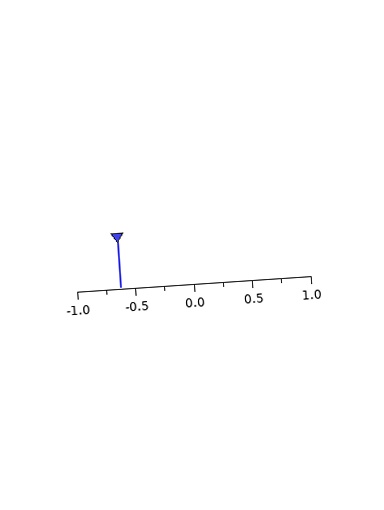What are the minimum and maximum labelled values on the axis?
The axis runs from -1.0 to 1.0.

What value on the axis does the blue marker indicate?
The marker indicates approximately -0.62.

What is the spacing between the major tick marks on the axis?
The major ticks are spaced 0.5 apart.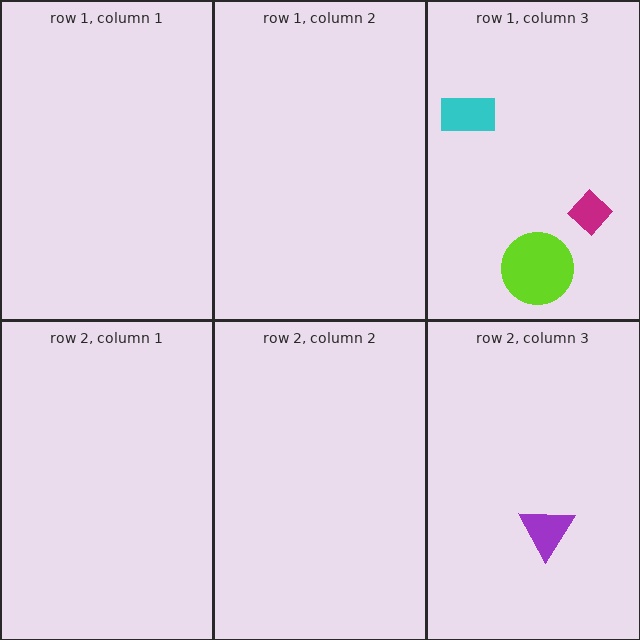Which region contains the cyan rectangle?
The row 1, column 3 region.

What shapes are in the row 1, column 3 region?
The lime circle, the cyan rectangle, the magenta diamond.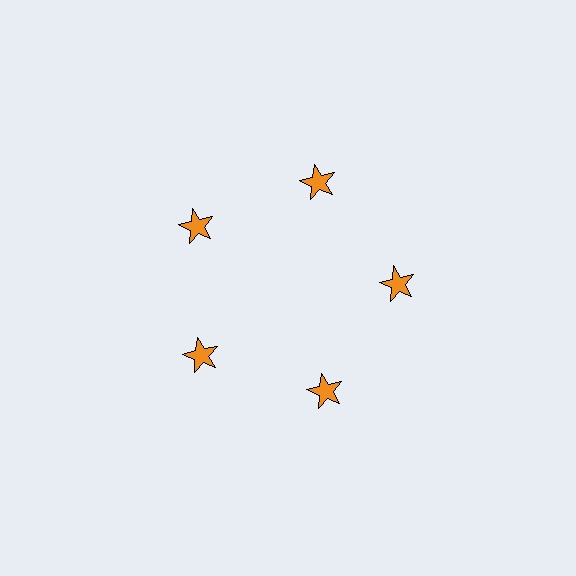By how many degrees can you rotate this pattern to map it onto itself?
The pattern maps onto itself every 72 degrees of rotation.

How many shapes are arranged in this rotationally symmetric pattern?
There are 5 shapes, arranged in 5 groups of 1.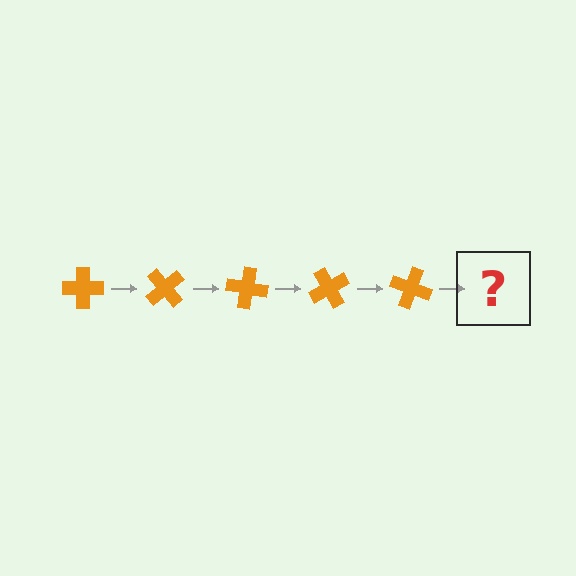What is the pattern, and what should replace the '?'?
The pattern is that the cross rotates 50 degrees each step. The '?' should be an orange cross rotated 250 degrees.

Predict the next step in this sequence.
The next step is an orange cross rotated 250 degrees.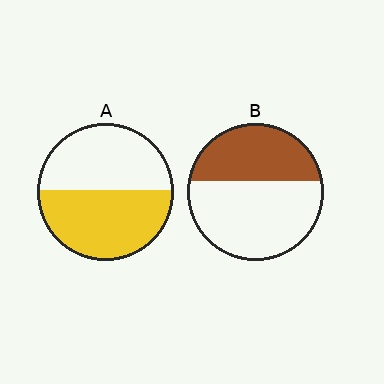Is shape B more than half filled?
No.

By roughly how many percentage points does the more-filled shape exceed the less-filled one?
By roughly 10 percentage points (A over B).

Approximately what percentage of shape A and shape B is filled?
A is approximately 50% and B is approximately 40%.